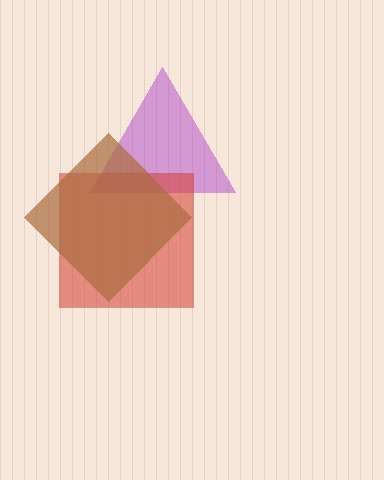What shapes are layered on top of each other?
The layered shapes are: a purple triangle, a red square, a brown diamond.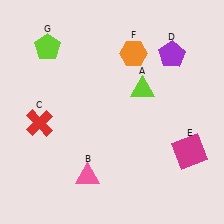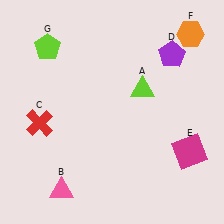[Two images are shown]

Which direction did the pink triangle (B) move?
The pink triangle (B) moved left.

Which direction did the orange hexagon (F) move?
The orange hexagon (F) moved right.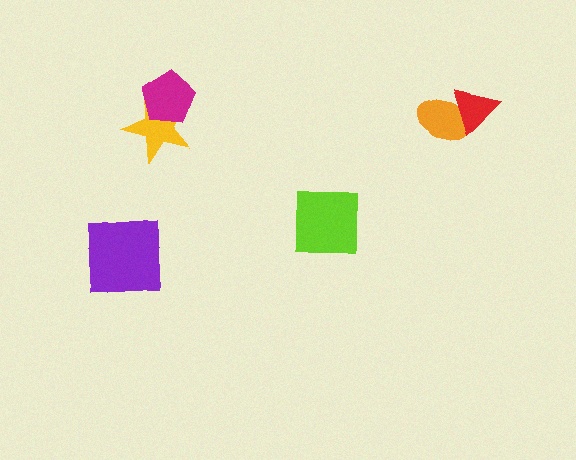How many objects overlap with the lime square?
0 objects overlap with the lime square.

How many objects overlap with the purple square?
0 objects overlap with the purple square.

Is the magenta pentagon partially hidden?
No, no other shape covers it.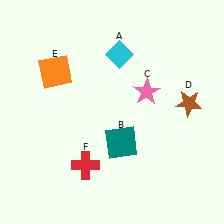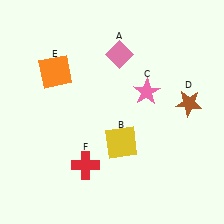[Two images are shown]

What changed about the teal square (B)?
In Image 1, B is teal. In Image 2, it changed to yellow.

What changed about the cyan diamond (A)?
In Image 1, A is cyan. In Image 2, it changed to pink.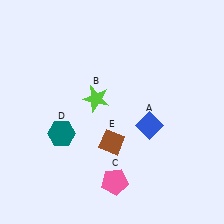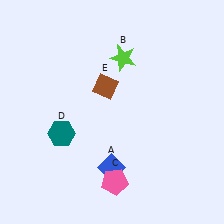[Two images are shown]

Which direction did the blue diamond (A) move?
The blue diamond (A) moved down.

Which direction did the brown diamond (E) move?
The brown diamond (E) moved up.